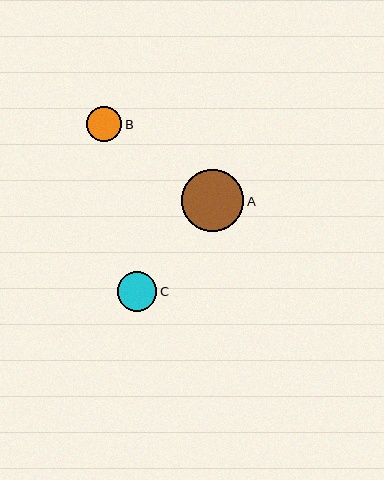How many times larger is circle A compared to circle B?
Circle A is approximately 1.8 times the size of circle B.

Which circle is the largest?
Circle A is the largest with a size of approximately 62 pixels.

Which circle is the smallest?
Circle B is the smallest with a size of approximately 35 pixels.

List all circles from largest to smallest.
From largest to smallest: A, C, B.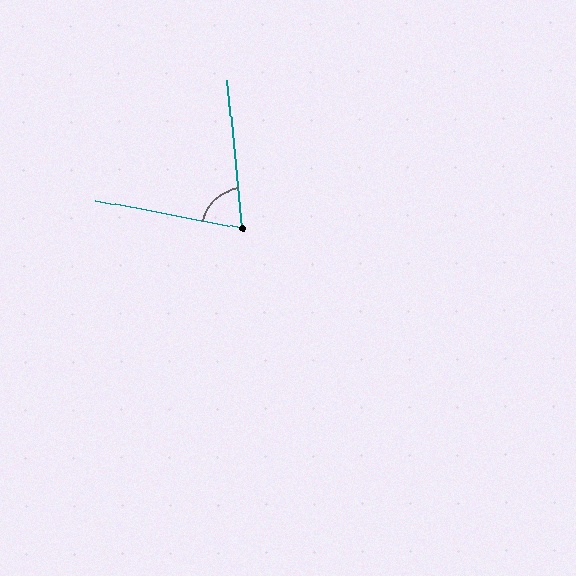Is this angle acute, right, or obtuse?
It is acute.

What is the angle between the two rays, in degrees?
Approximately 74 degrees.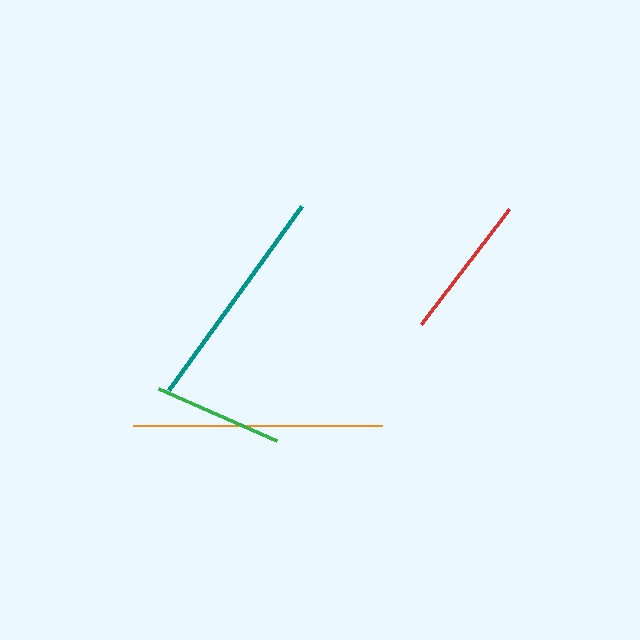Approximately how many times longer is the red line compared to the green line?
The red line is approximately 1.1 times the length of the green line.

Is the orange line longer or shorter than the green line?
The orange line is longer than the green line.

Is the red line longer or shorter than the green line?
The red line is longer than the green line.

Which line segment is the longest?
The orange line is the longest at approximately 249 pixels.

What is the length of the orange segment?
The orange segment is approximately 249 pixels long.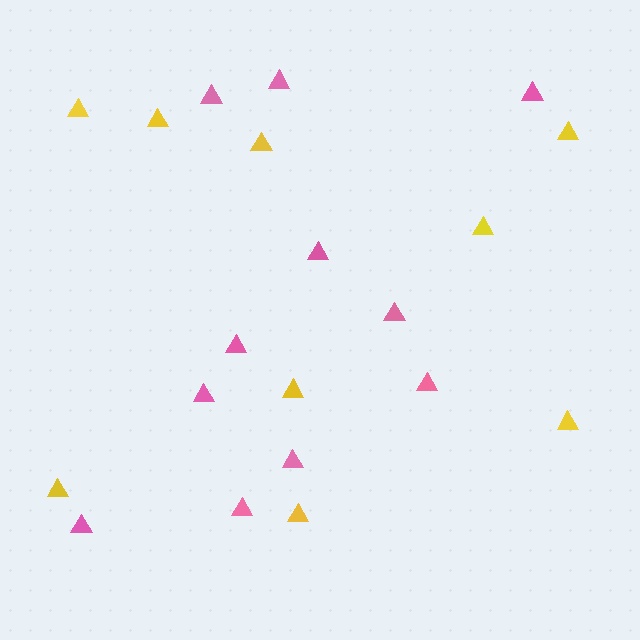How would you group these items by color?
There are 2 groups: one group of pink triangles (11) and one group of yellow triangles (9).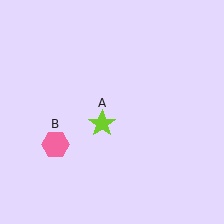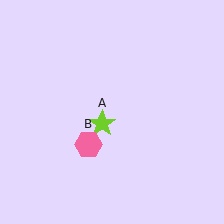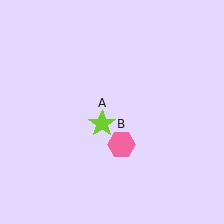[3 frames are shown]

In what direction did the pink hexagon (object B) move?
The pink hexagon (object B) moved right.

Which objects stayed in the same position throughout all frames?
Lime star (object A) remained stationary.